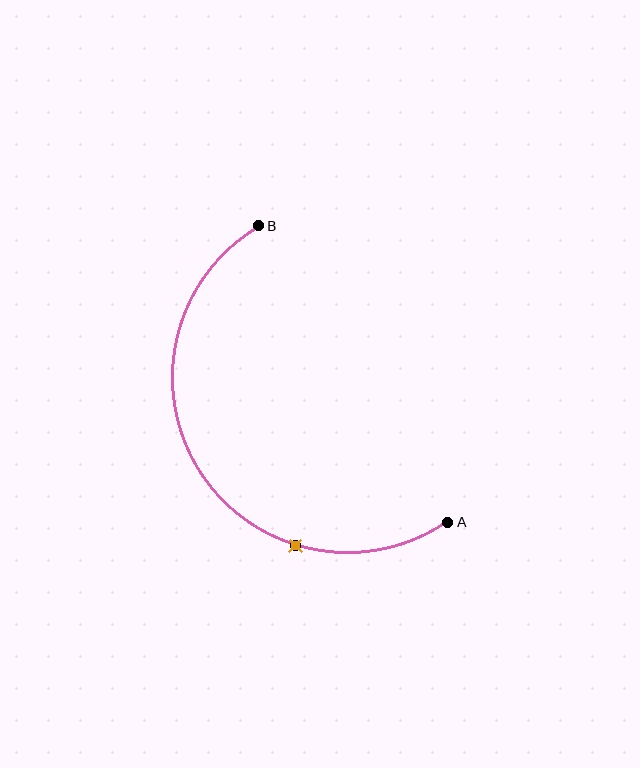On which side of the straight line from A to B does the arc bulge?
The arc bulges to the left of the straight line connecting A and B.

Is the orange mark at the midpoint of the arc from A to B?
No. The orange mark lies on the arc but is closer to endpoint A. The arc midpoint would be at the point on the curve equidistant along the arc from both A and B.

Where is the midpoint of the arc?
The arc midpoint is the point on the curve farthest from the straight line joining A and B. It sits to the left of that line.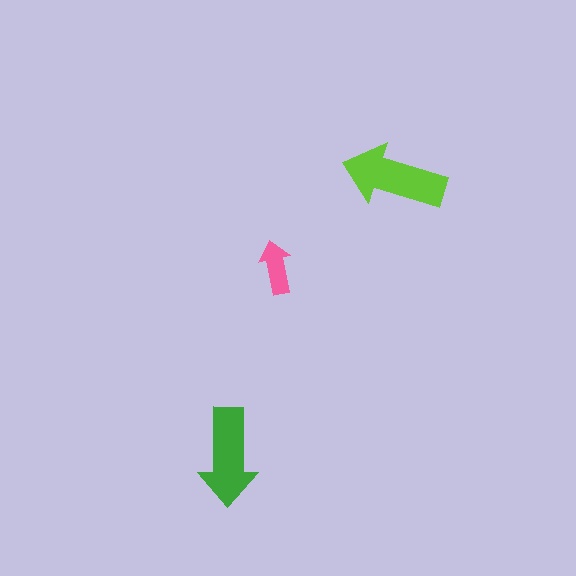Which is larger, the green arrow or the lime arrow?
The lime one.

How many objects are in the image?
There are 3 objects in the image.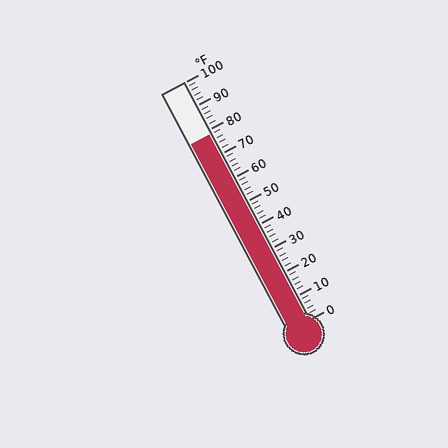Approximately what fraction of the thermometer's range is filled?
The thermometer is filled to approximately 80% of its range.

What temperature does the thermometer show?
The thermometer shows approximately 78°F.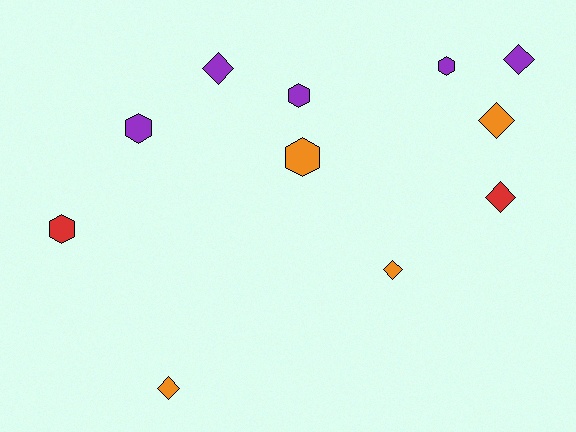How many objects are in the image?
There are 11 objects.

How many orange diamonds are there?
There are 3 orange diamonds.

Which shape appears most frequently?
Diamond, with 6 objects.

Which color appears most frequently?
Purple, with 5 objects.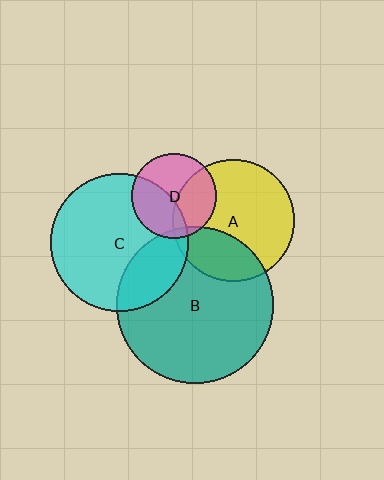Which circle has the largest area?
Circle B (teal).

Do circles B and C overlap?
Yes.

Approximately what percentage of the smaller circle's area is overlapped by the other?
Approximately 25%.